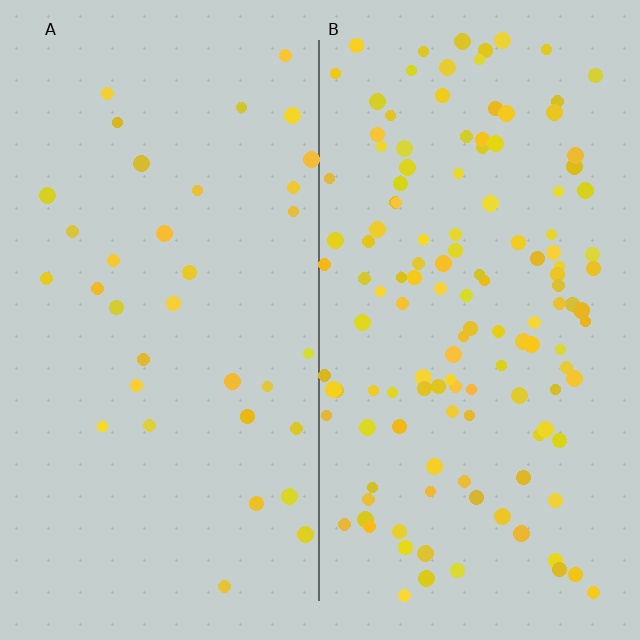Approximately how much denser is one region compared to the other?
Approximately 3.8× — region B over region A.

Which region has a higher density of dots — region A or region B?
B (the right).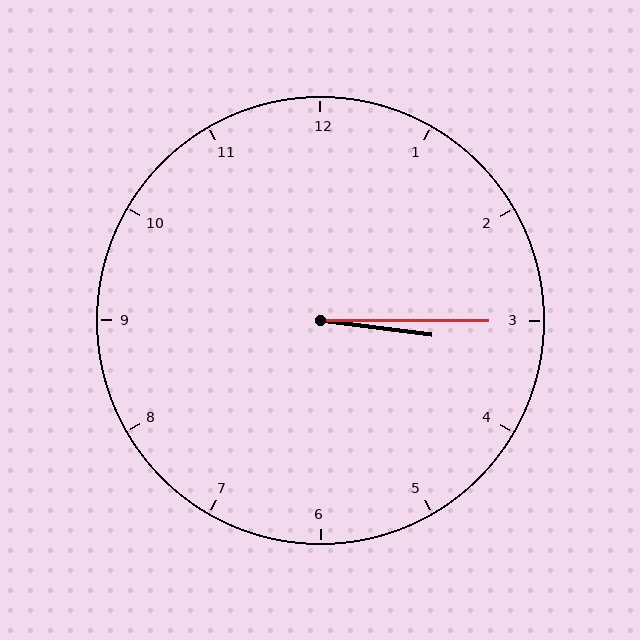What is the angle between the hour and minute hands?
Approximately 8 degrees.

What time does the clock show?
3:15.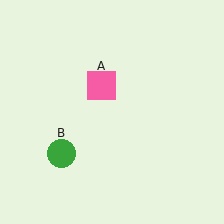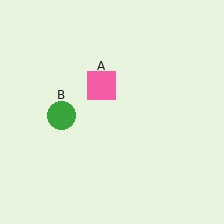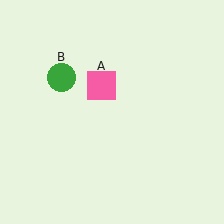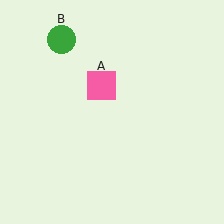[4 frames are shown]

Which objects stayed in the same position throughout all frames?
Pink square (object A) remained stationary.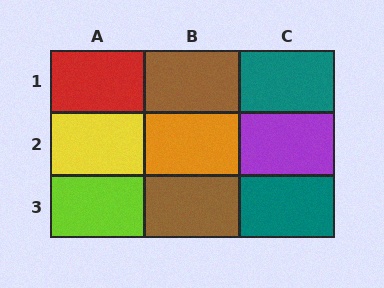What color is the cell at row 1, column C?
Teal.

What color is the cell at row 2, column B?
Orange.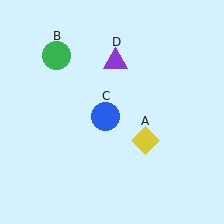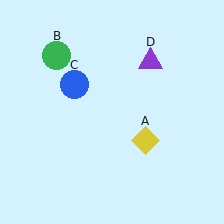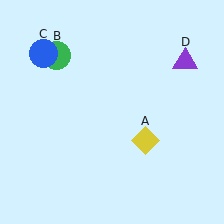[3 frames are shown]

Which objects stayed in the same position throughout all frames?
Yellow diamond (object A) and green circle (object B) remained stationary.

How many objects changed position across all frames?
2 objects changed position: blue circle (object C), purple triangle (object D).